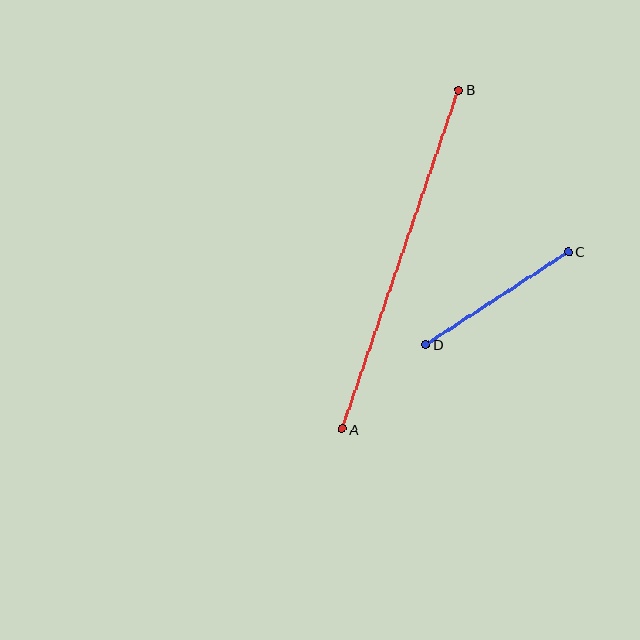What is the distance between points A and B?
The distance is approximately 358 pixels.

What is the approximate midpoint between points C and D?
The midpoint is at approximately (497, 298) pixels.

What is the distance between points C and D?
The distance is approximately 170 pixels.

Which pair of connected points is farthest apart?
Points A and B are farthest apart.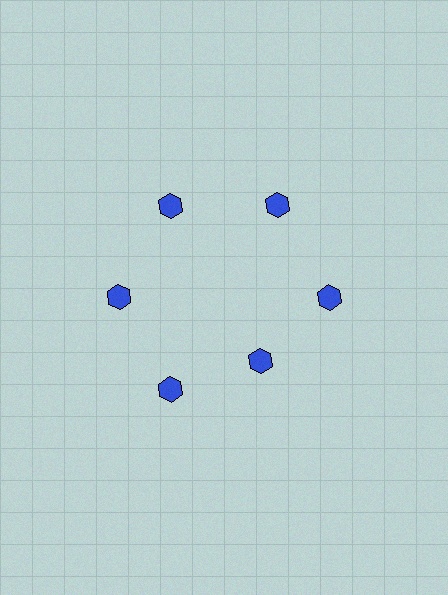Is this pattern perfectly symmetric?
No. The 6 blue hexagons are arranged in a ring, but one element near the 5 o'clock position is pulled inward toward the center, breaking the 6-fold rotational symmetry.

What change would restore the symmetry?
The symmetry would be restored by moving it outward, back onto the ring so that all 6 hexagons sit at equal angles and equal distance from the center.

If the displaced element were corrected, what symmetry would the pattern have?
It would have 6-fold rotational symmetry — the pattern would map onto itself every 60 degrees.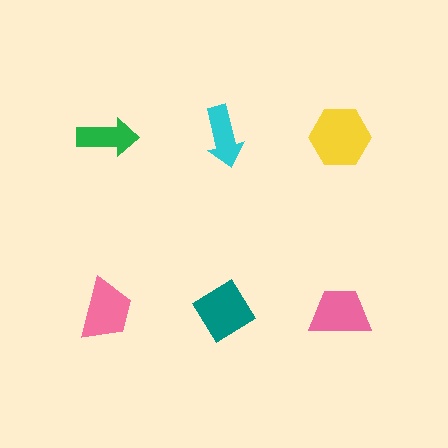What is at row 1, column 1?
A green arrow.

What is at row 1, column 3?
A yellow hexagon.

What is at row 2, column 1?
A pink trapezoid.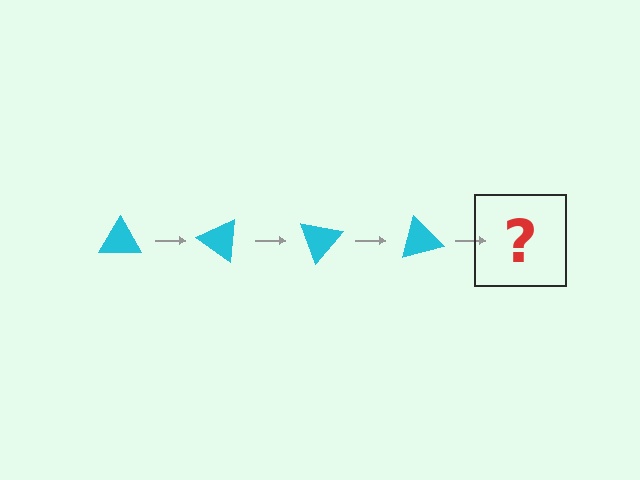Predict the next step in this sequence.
The next step is a cyan triangle rotated 140 degrees.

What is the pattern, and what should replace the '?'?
The pattern is that the triangle rotates 35 degrees each step. The '?' should be a cyan triangle rotated 140 degrees.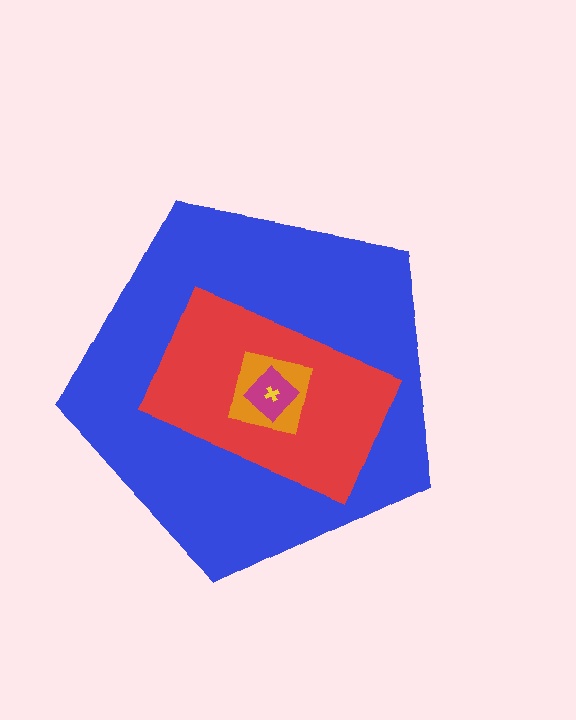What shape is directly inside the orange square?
The magenta diamond.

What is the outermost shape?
The blue pentagon.